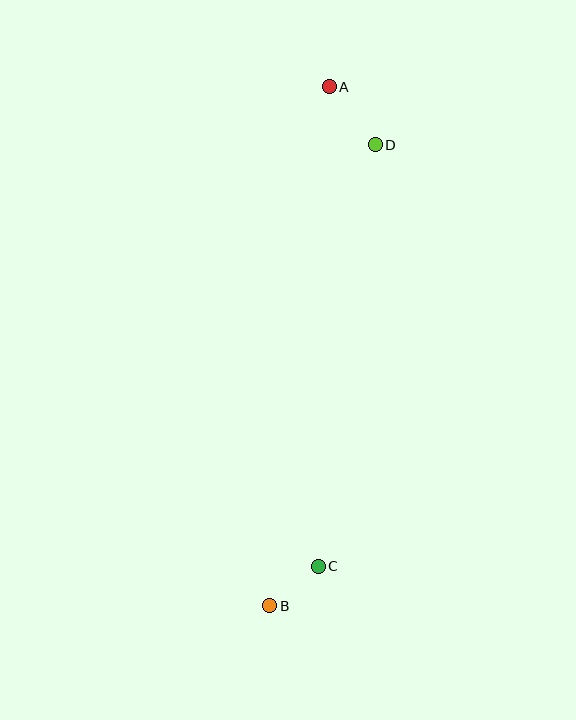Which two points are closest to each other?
Points B and C are closest to each other.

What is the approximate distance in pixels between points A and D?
The distance between A and D is approximately 74 pixels.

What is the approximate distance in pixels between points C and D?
The distance between C and D is approximately 425 pixels.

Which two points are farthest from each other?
Points A and B are farthest from each other.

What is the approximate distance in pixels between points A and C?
The distance between A and C is approximately 480 pixels.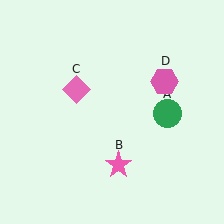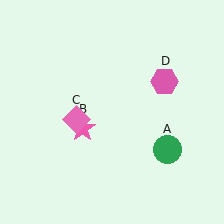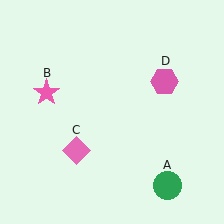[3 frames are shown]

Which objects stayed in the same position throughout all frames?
Pink hexagon (object D) remained stationary.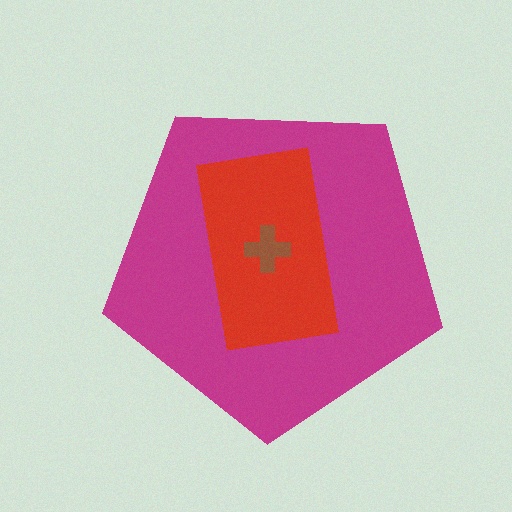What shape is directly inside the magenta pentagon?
The red rectangle.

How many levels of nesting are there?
3.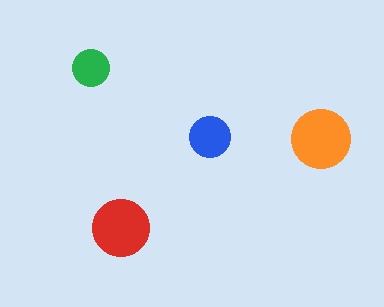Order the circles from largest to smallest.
the orange one, the red one, the blue one, the green one.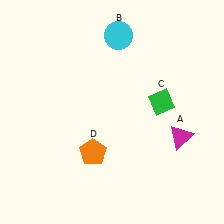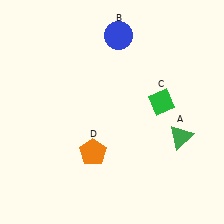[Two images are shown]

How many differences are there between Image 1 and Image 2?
There are 2 differences between the two images.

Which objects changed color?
A changed from magenta to green. B changed from cyan to blue.